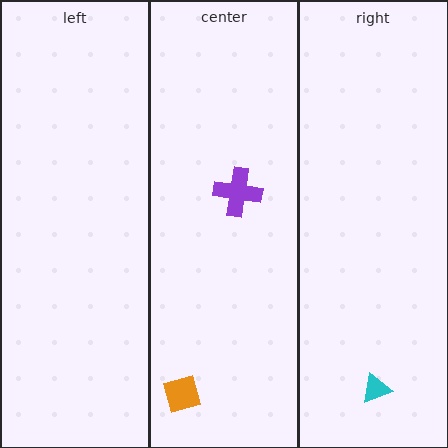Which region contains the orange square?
The center region.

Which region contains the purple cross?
The center region.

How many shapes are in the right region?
1.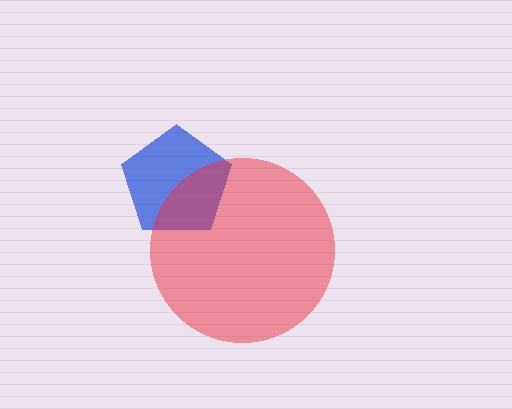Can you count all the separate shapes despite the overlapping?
Yes, there are 2 separate shapes.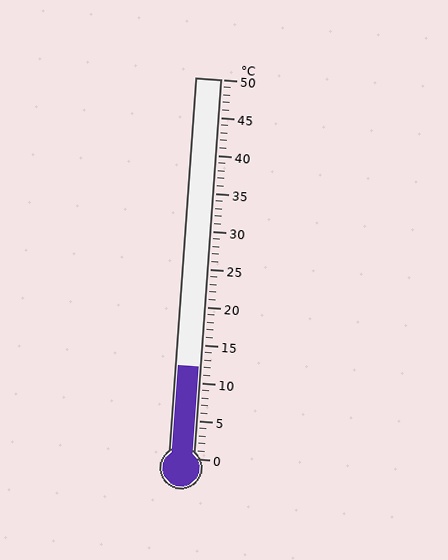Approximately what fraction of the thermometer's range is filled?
The thermometer is filled to approximately 25% of its range.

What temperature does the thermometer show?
The thermometer shows approximately 12°C.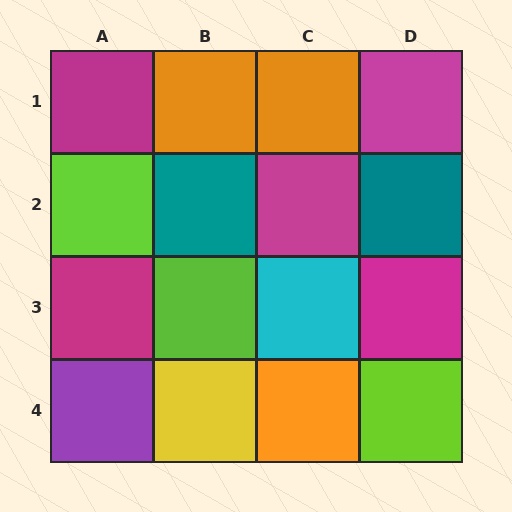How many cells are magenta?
5 cells are magenta.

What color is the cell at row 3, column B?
Lime.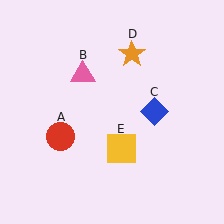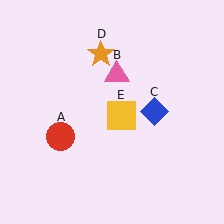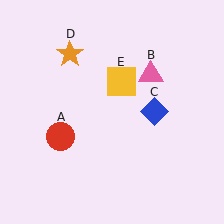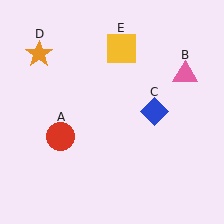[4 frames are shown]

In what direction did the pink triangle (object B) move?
The pink triangle (object B) moved right.